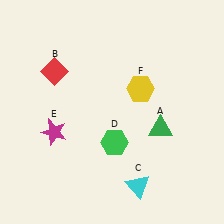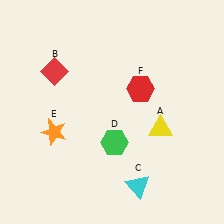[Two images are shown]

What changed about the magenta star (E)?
In Image 1, E is magenta. In Image 2, it changed to orange.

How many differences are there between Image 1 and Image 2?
There are 3 differences between the two images.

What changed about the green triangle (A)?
In Image 1, A is green. In Image 2, it changed to yellow.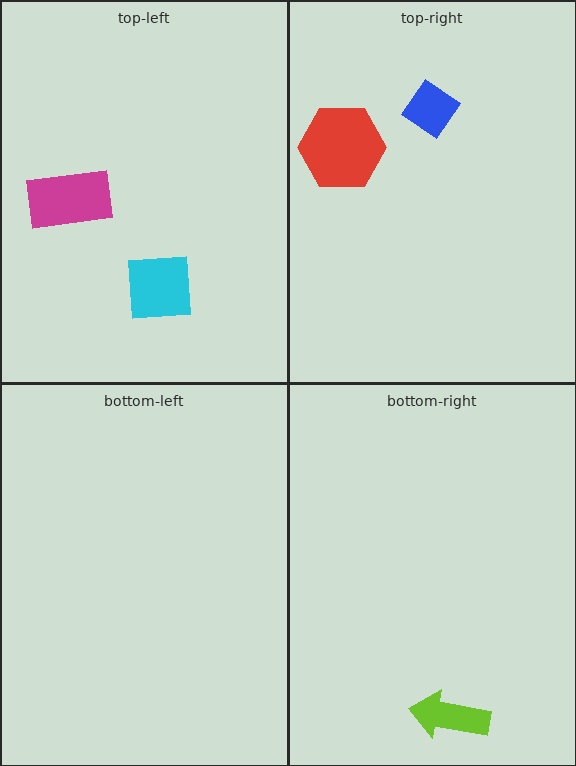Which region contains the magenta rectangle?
The top-left region.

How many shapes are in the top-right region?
2.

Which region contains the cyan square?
The top-left region.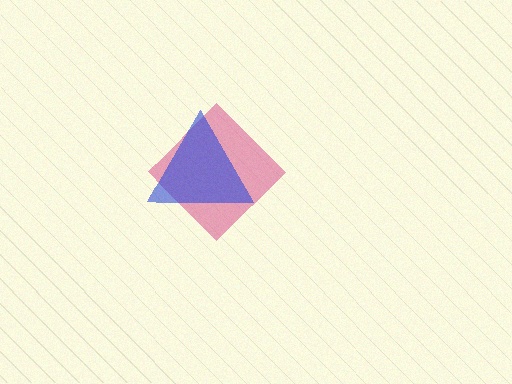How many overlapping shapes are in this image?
There are 2 overlapping shapes in the image.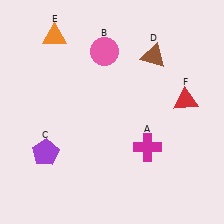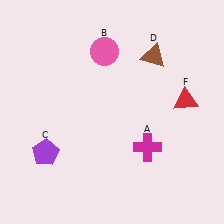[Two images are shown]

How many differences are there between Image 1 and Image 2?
There is 1 difference between the two images.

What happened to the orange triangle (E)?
The orange triangle (E) was removed in Image 2. It was in the top-left area of Image 1.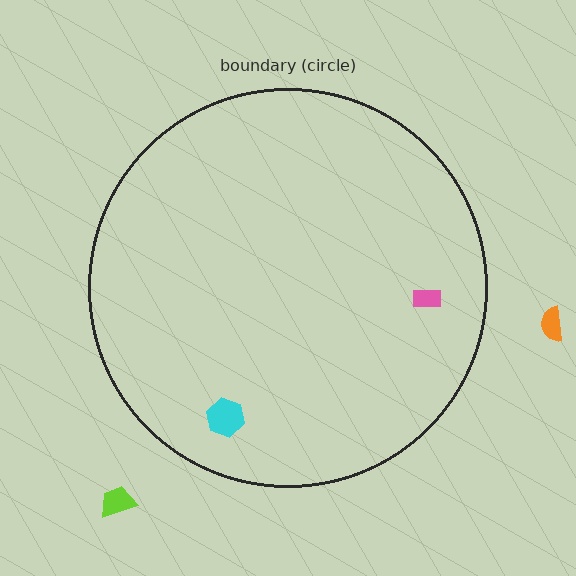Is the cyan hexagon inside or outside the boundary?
Inside.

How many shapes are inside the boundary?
2 inside, 2 outside.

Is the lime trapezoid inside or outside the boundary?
Outside.